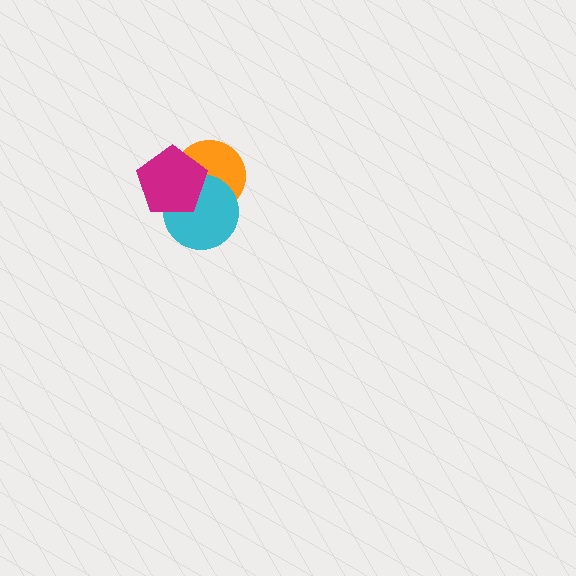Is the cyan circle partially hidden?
Yes, it is partially covered by another shape.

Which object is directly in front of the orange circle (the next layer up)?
The cyan circle is directly in front of the orange circle.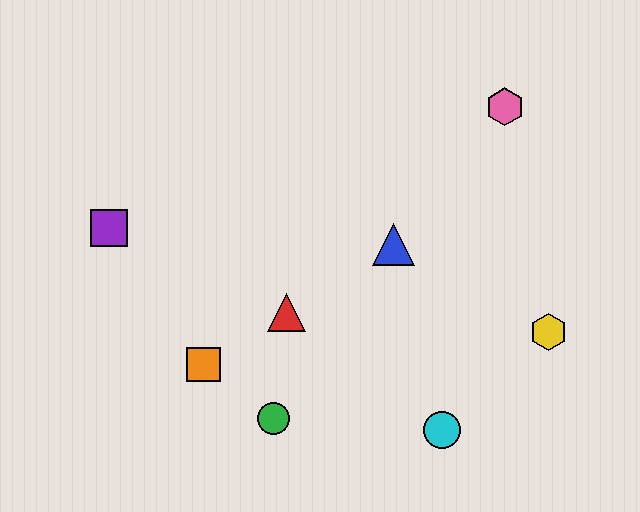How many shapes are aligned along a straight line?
3 shapes (the red triangle, the blue triangle, the orange square) are aligned along a straight line.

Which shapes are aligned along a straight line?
The red triangle, the blue triangle, the orange square are aligned along a straight line.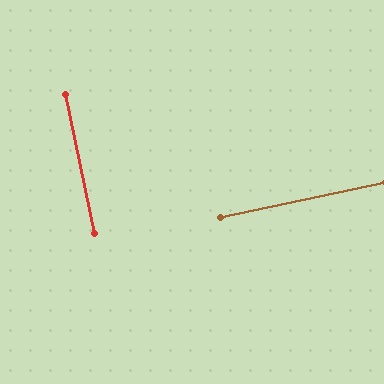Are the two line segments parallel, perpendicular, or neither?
Perpendicular — they meet at approximately 90°.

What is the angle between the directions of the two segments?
Approximately 90 degrees.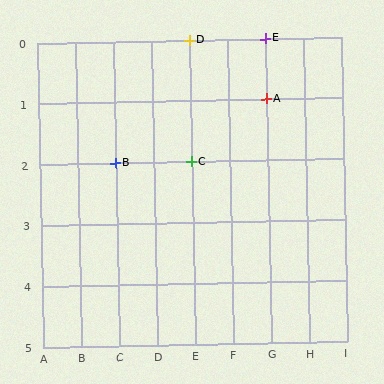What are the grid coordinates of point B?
Point B is at grid coordinates (C, 2).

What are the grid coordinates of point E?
Point E is at grid coordinates (G, 0).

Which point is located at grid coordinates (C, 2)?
Point B is at (C, 2).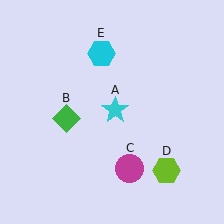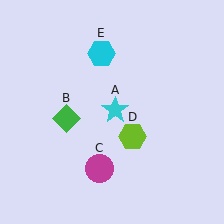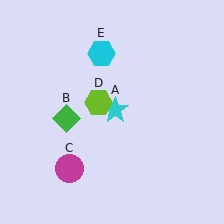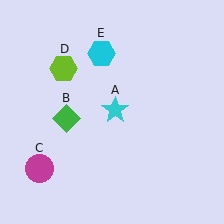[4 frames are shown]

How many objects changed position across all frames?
2 objects changed position: magenta circle (object C), lime hexagon (object D).